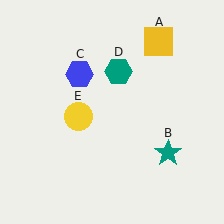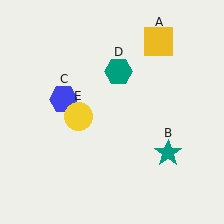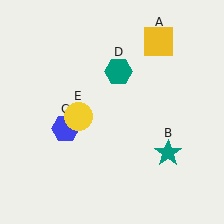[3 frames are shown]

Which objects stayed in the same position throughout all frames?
Yellow square (object A) and teal star (object B) and teal hexagon (object D) and yellow circle (object E) remained stationary.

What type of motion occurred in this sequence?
The blue hexagon (object C) rotated counterclockwise around the center of the scene.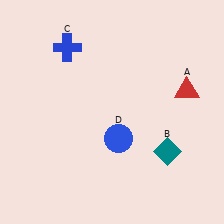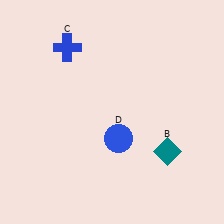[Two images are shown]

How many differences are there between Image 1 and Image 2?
There is 1 difference between the two images.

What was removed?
The red triangle (A) was removed in Image 2.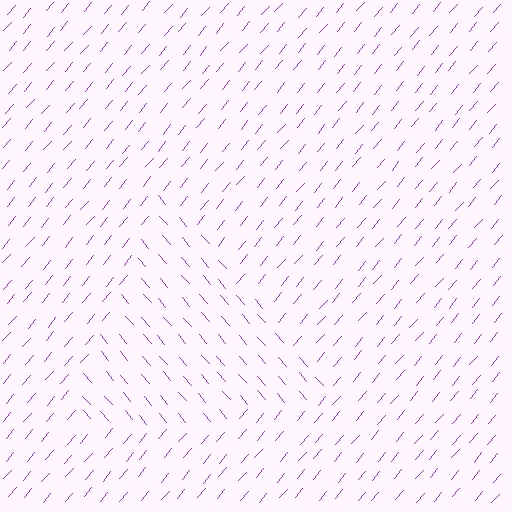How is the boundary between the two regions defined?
The boundary is defined purely by a change in line orientation (approximately 81 degrees difference). All lines are the same color and thickness.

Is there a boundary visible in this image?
Yes, there is a texture boundary formed by a change in line orientation.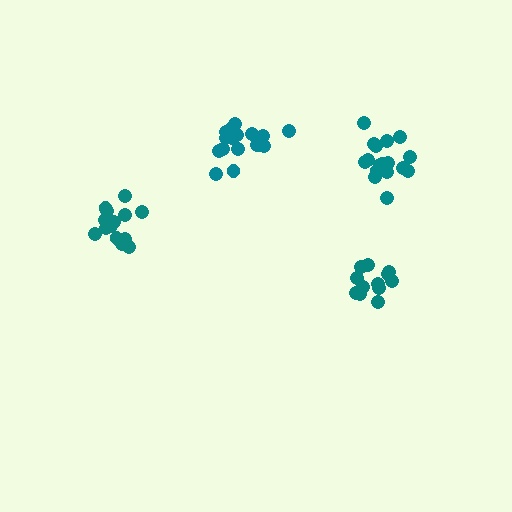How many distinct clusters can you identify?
There are 4 distinct clusters.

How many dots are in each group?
Group 1: 17 dots, Group 2: 14 dots, Group 3: 12 dots, Group 4: 17 dots (60 total).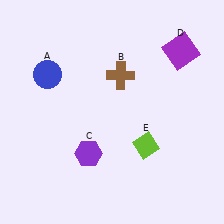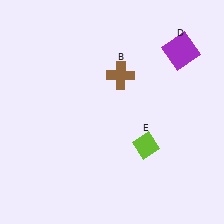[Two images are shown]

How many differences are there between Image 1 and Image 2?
There are 2 differences between the two images.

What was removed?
The blue circle (A), the purple hexagon (C) were removed in Image 2.